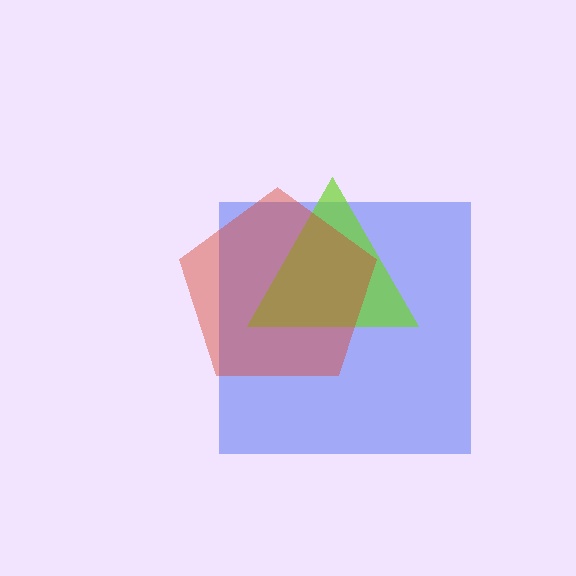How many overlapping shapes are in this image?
There are 3 overlapping shapes in the image.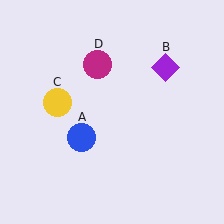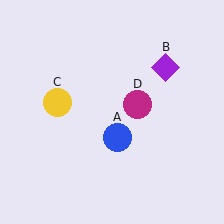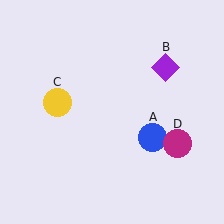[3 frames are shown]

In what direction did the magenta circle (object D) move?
The magenta circle (object D) moved down and to the right.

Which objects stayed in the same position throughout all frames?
Purple diamond (object B) and yellow circle (object C) remained stationary.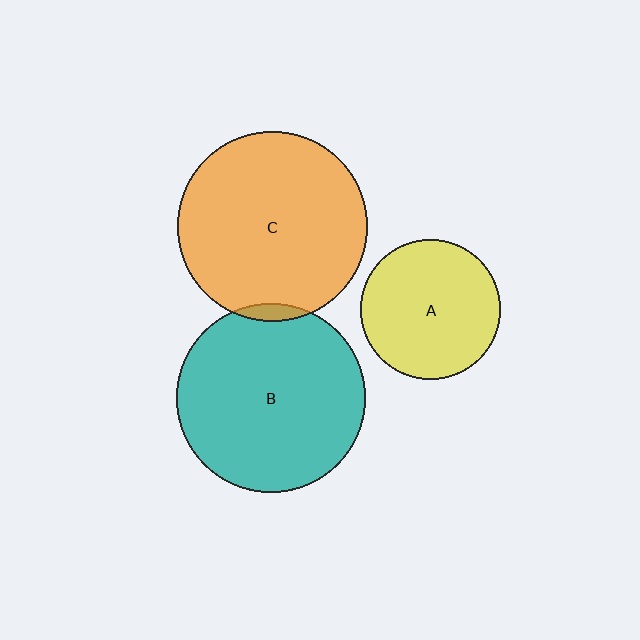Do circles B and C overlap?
Yes.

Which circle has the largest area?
Circle C (orange).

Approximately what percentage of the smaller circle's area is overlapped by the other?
Approximately 5%.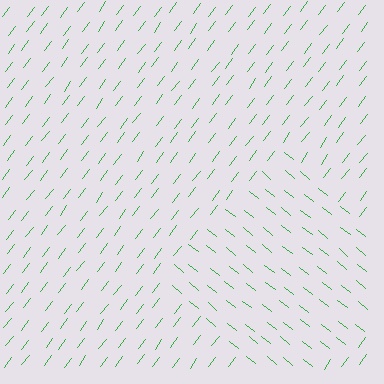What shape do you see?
I see a diamond.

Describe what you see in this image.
The image is filled with small green line segments. A diamond region in the image has lines oriented differently from the surrounding lines, creating a visible texture boundary.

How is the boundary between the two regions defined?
The boundary is defined purely by a change in line orientation (approximately 88 degrees difference). All lines are the same color and thickness.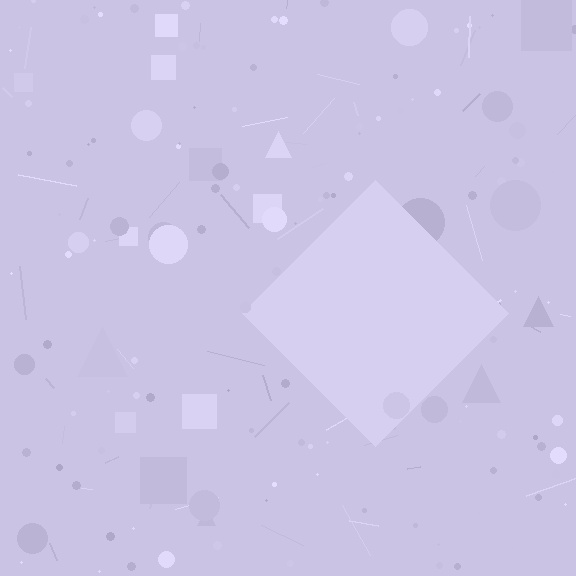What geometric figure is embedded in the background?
A diamond is embedded in the background.